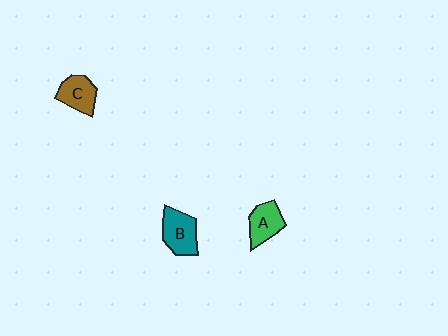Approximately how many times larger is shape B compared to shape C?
Approximately 1.2 times.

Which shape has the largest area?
Shape B (teal).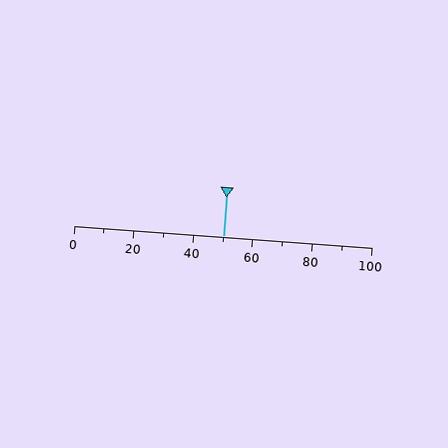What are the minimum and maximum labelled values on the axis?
The axis runs from 0 to 100.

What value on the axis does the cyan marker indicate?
The marker indicates approximately 50.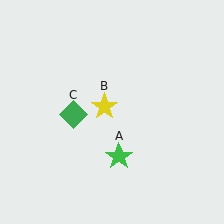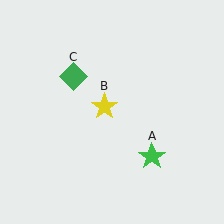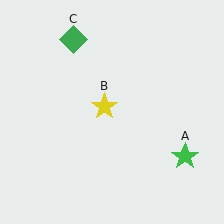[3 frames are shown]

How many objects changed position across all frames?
2 objects changed position: green star (object A), green diamond (object C).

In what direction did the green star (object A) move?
The green star (object A) moved right.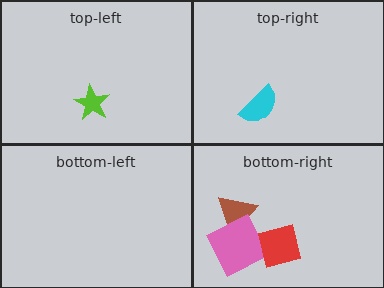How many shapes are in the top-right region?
1.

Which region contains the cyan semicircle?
The top-right region.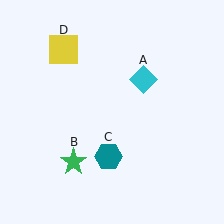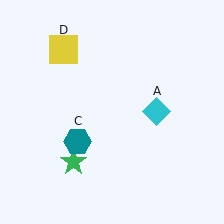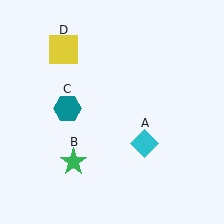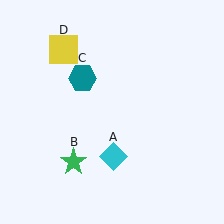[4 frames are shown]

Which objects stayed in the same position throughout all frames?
Green star (object B) and yellow square (object D) remained stationary.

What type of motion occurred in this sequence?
The cyan diamond (object A), teal hexagon (object C) rotated clockwise around the center of the scene.